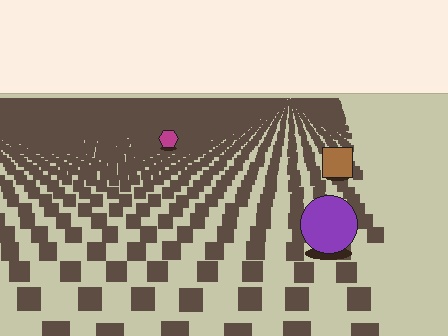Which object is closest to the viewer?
The purple circle is closest. The texture marks near it are larger and more spread out.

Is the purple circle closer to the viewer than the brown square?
Yes. The purple circle is closer — you can tell from the texture gradient: the ground texture is coarser near it.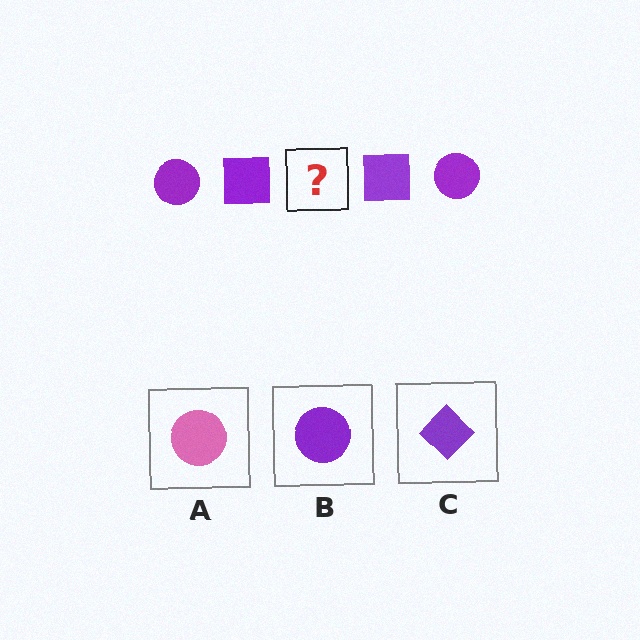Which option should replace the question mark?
Option B.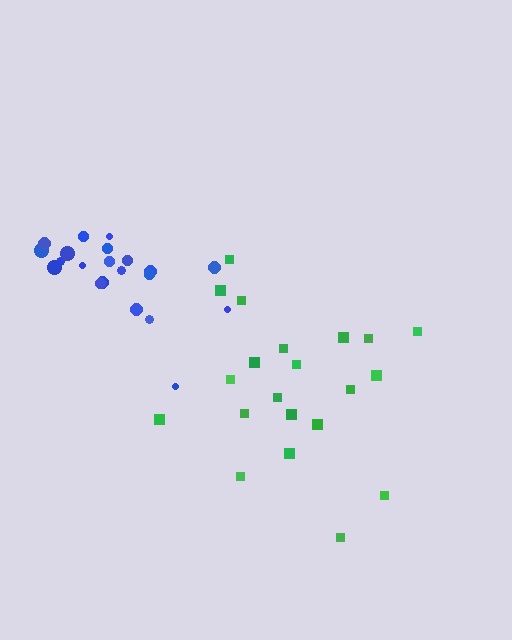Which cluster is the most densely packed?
Blue.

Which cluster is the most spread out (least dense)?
Green.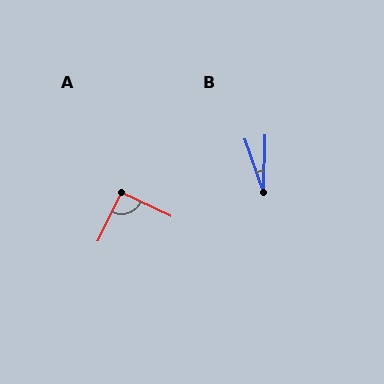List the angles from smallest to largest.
B (21°), A (90°).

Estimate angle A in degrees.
Approximately 90 degrees.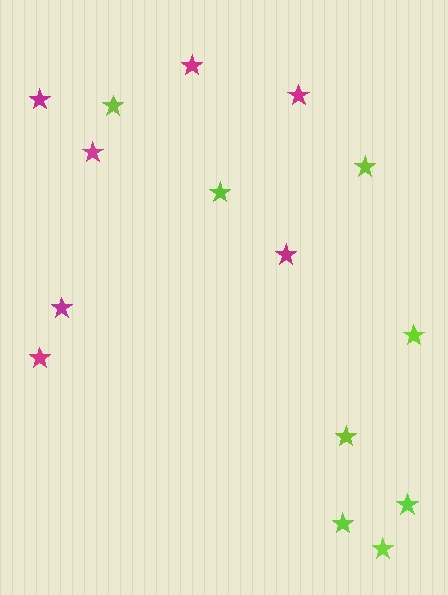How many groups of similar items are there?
There are 2 groups: one group of magenta stars (7) and one group of lime stars (8).